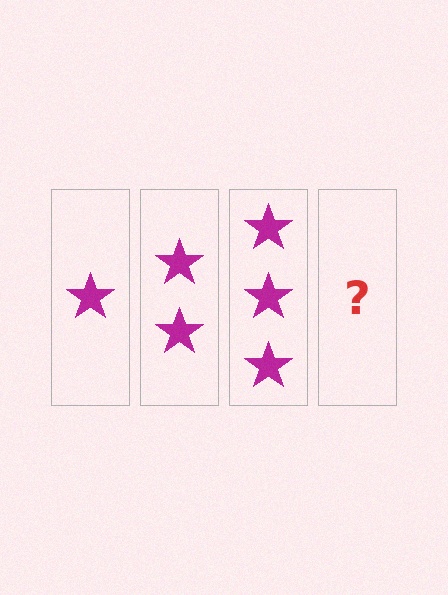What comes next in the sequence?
The next element should be 4 stars.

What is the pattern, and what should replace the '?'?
The pattern is that each step adds one more star. The '?' should be 4 stars.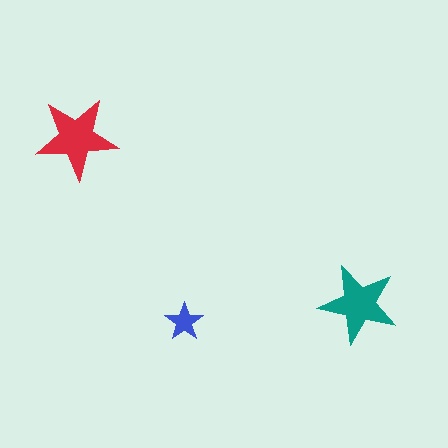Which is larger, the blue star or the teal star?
The teal one.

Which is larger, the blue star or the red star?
The red one.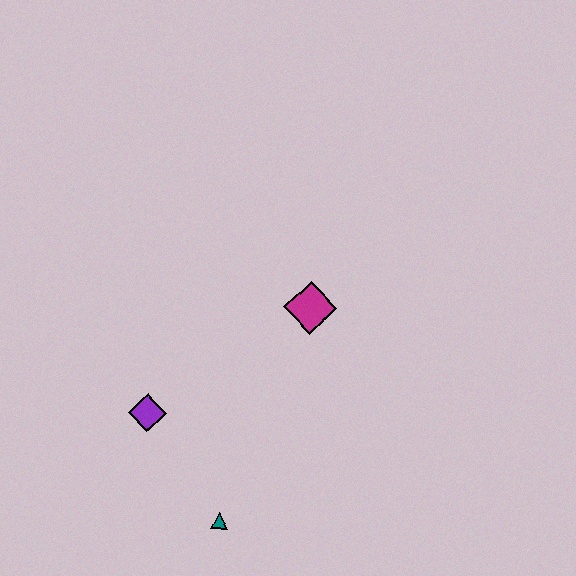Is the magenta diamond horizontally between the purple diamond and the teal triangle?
No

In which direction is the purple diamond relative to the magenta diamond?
The purple diamond is to the left of the magenta diamond.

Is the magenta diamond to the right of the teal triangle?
Yes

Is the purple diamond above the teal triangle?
Yes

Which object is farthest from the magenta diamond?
The teal triangle is farthest from the magenta diamond.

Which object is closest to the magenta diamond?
The purple diamond is closest to the magenta diamond.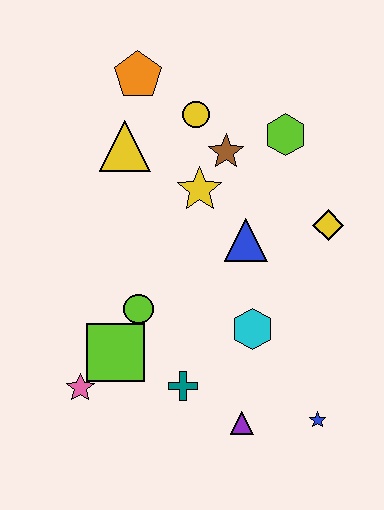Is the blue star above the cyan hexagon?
No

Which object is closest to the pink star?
The lime square is closest to the pink star.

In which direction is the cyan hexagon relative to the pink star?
The cyan hexagon is to the right of the pink star.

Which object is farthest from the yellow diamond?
The pink star is farthest from the yellow diamond.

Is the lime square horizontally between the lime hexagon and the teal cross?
No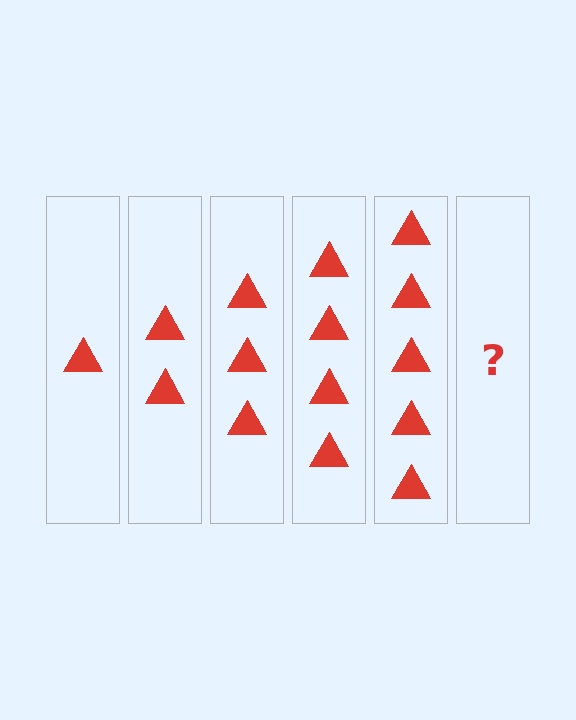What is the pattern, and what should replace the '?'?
The pattern is that each step adds one more triangle. The '?' should be 6 triangles.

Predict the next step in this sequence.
The next step is 6 triangles.